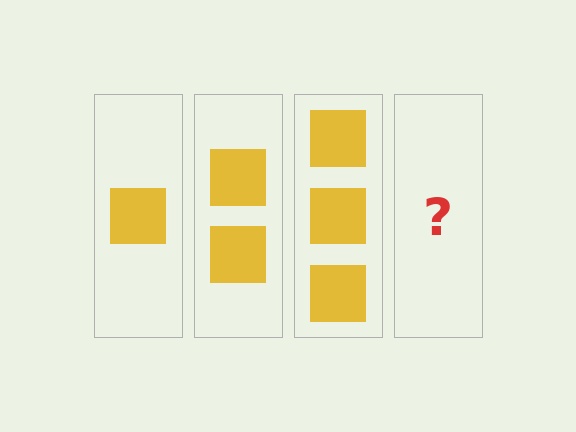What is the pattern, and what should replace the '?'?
The pattern is that each step adds one more square. The '?' should be 4 squares.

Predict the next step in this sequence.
The next step is 4 squares.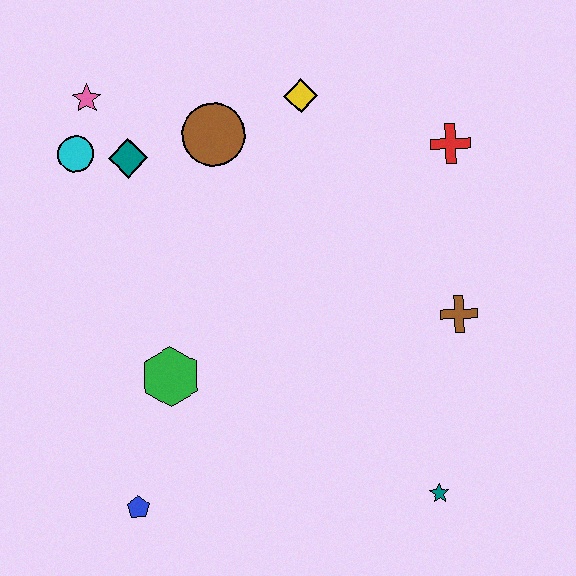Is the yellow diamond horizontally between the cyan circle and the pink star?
No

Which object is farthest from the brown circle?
The teal star is farthest from the brown circle.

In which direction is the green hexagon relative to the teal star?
The green hexagon is to the left of the teal star.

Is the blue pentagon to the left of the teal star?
Yes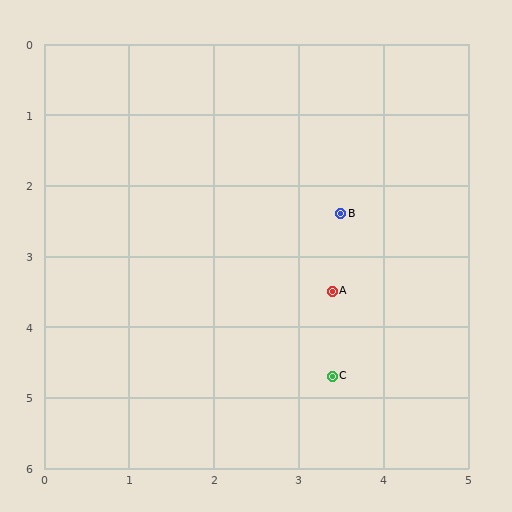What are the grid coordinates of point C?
Point C is at approximately (3.4, 4.7).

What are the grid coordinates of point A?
Point A is at approximately (3.4, 3.5).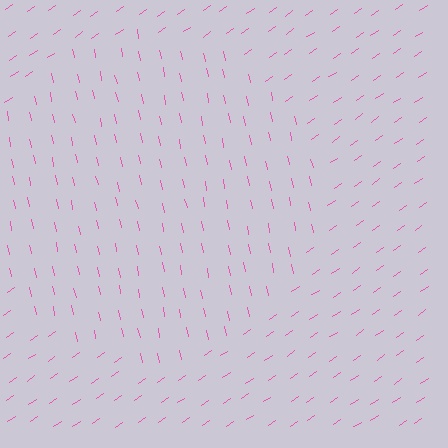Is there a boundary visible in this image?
Yes, there is a texture boundary formed by a change in line orientation.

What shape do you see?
I see a circle.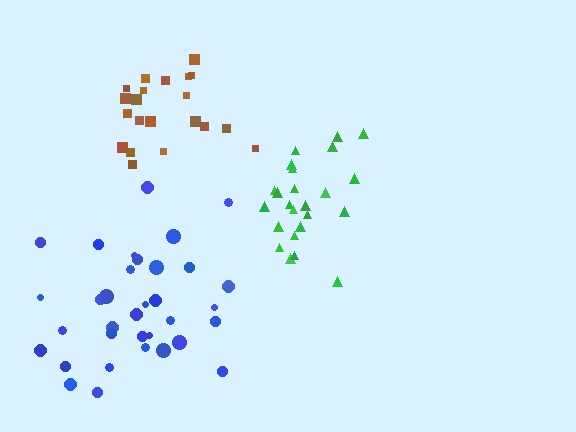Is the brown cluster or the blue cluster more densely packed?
Brown.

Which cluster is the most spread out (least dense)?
Blue.